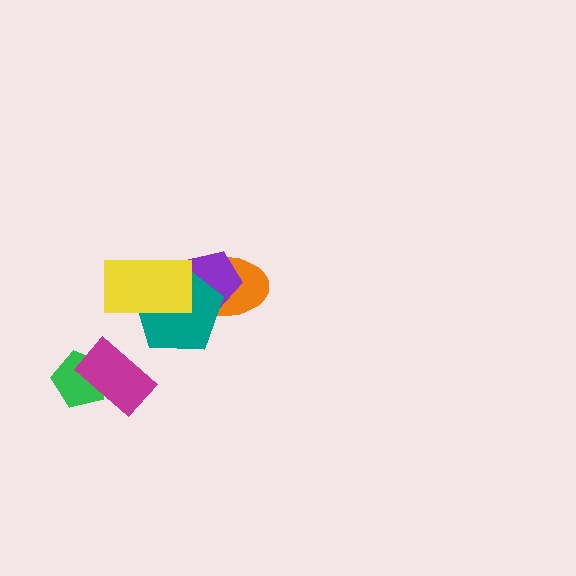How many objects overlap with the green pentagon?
1 object overlaps with the green pentagon.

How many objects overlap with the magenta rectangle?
1 object overlaps with the magenta rectangle.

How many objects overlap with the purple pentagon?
3 objects overlap with the purple pentagon.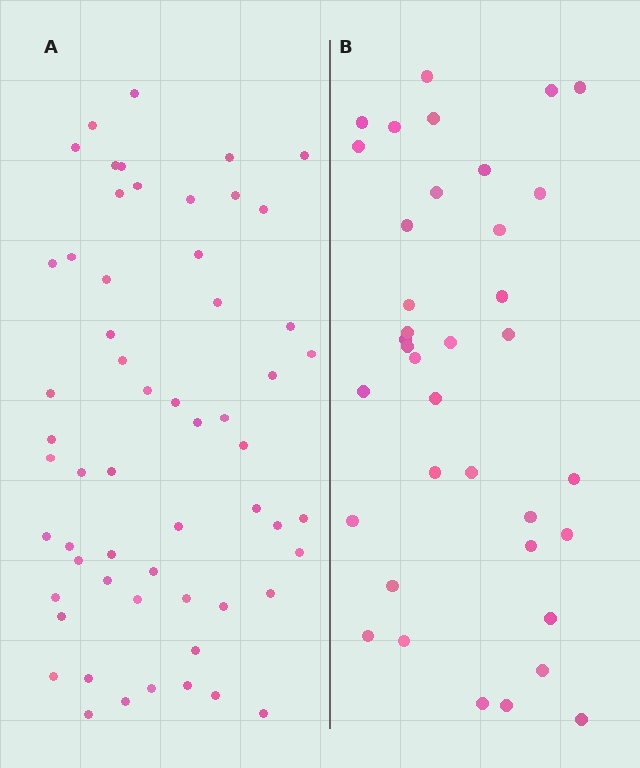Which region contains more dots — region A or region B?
Region A (the left region) has more dots.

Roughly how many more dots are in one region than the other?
Region A has approximately 20 more dots than region B.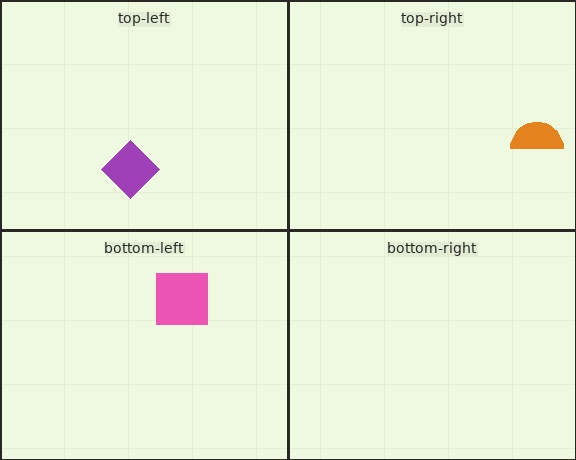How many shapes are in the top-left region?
1.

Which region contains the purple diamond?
The top-left region.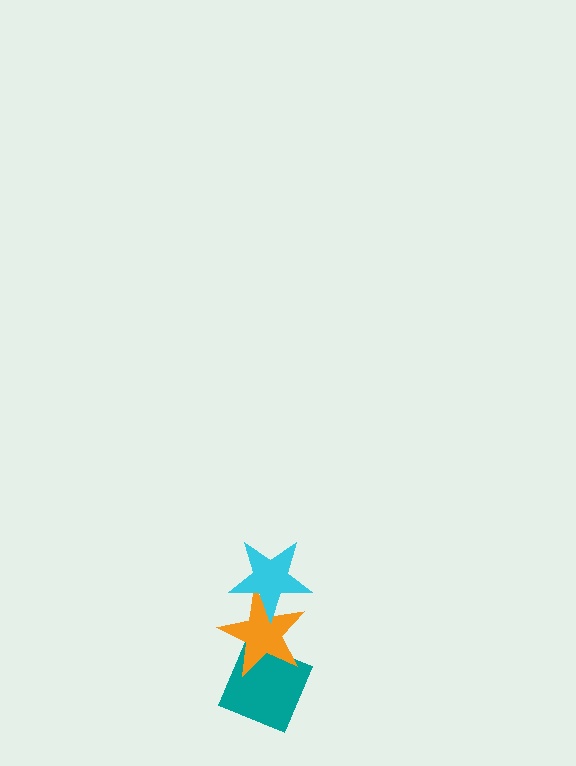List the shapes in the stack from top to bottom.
From top to bottom: the cyan star, the orange star, the teal diamond.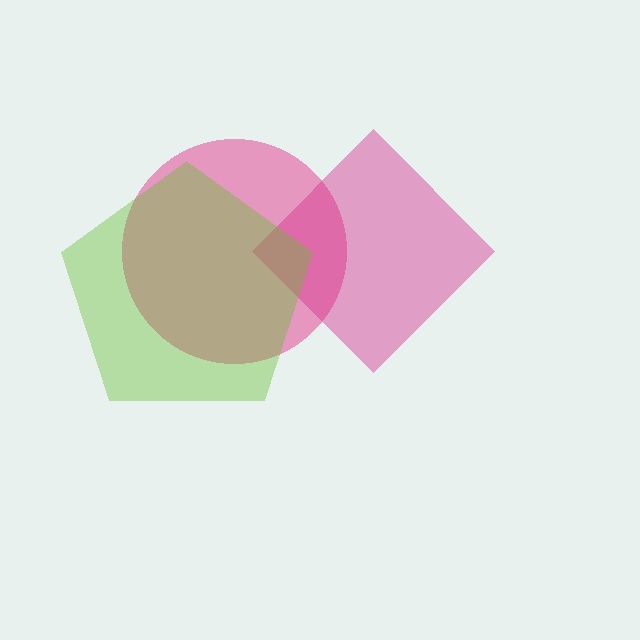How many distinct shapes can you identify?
There are 3 distinct shapes: a pink circle, a magenta diamond, a lime pentagon.